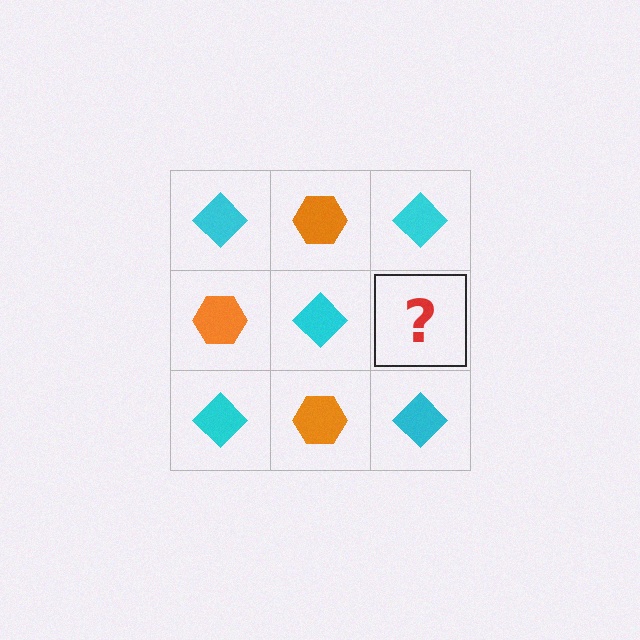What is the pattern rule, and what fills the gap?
The rule is that it alternates cyan diamond and orange hexagon in a checkerboard pattern. The gap should be filled with an orange hexagon.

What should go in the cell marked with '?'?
The missing cell should contain an orange hexagon.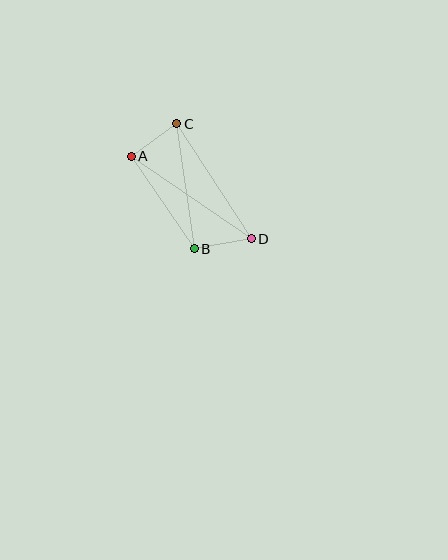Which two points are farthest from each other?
Points A and D are farthest from each other.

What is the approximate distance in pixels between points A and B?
The distance between A and B is approximately 112 pixels.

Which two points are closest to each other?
Points A and C are closest to each other.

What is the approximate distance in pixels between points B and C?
The distance between B and C is approximately 126 pixels.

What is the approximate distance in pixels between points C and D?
The distance between C and D is approximately 137 pixels.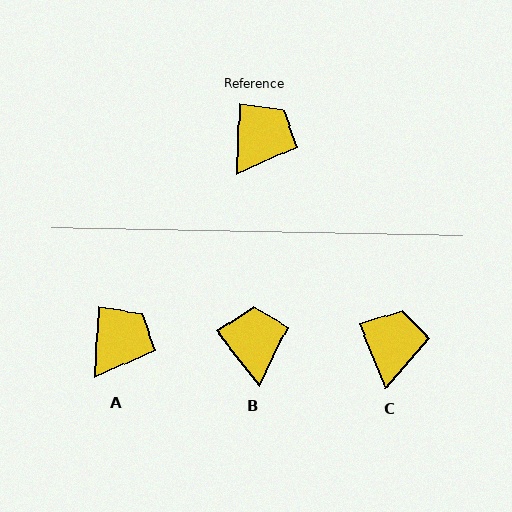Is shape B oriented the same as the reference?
No, it is off by about 40 degrees.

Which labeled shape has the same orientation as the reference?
A.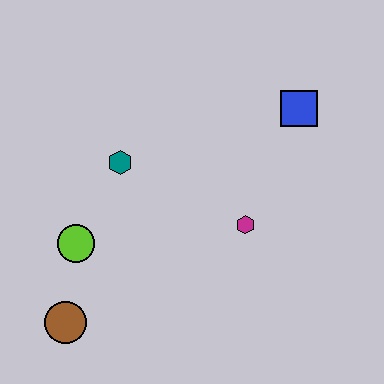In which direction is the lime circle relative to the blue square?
The lime circle is to the left of the blue square.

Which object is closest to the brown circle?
The lime circle is closest to the brown circle.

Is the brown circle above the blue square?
No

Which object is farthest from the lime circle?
The blue square is farthest from the lime circle.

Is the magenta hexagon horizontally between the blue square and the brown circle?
Yes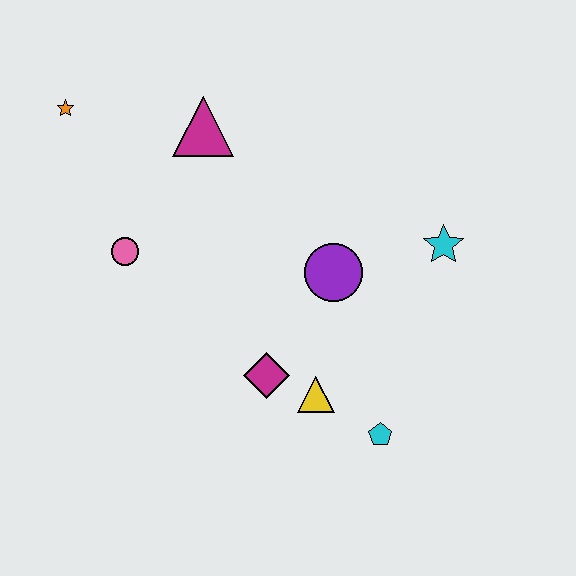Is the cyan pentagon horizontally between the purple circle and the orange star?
No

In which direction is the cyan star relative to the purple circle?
The cyan star is to the right of the purple circle.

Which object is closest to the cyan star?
The purple circle is closest to the cyan star.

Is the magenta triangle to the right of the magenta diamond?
No